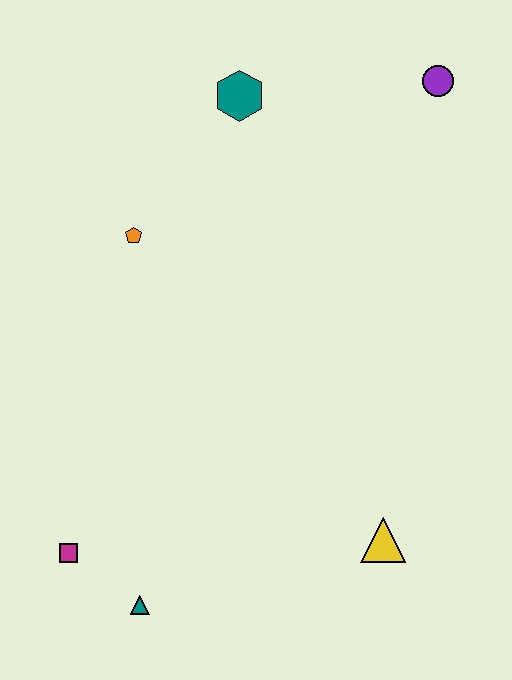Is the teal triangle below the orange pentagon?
Yes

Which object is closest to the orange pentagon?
The teal hexagon is closest to the orange pentagon.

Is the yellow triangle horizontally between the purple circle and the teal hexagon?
Yes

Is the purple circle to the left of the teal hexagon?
No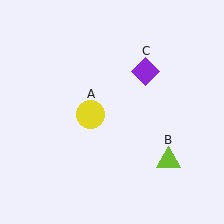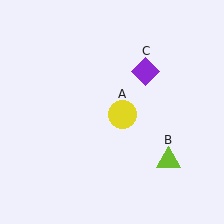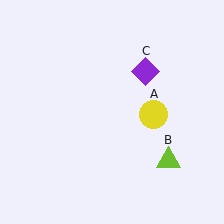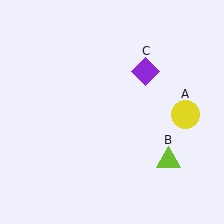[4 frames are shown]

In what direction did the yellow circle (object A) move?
The yellow circle (object A) moved right.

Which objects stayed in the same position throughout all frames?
Lime triangle (object B) and purple diamond (object C) remained stationary.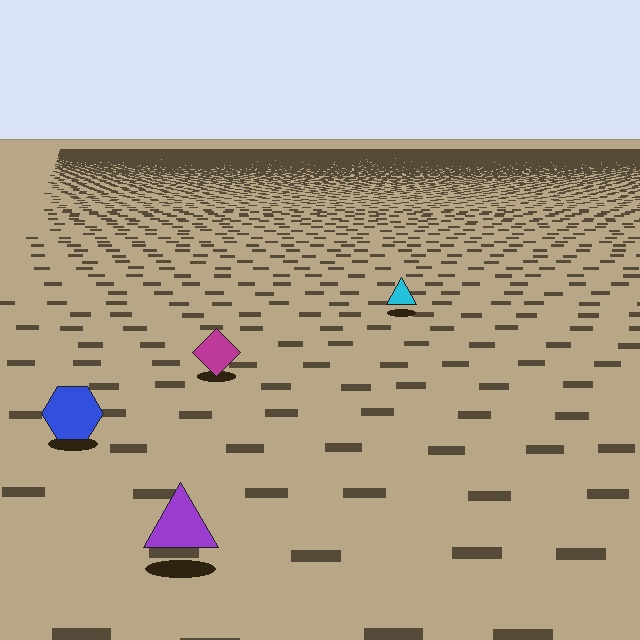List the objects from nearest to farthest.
From nearest to farthest: the purple triangle, the blue hexagon, the magenta diamond, the cyan triangle.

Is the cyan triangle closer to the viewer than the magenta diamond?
No. The magenta diamond is closer — you can tell from the texture gradient: the ground texture is coarser near it.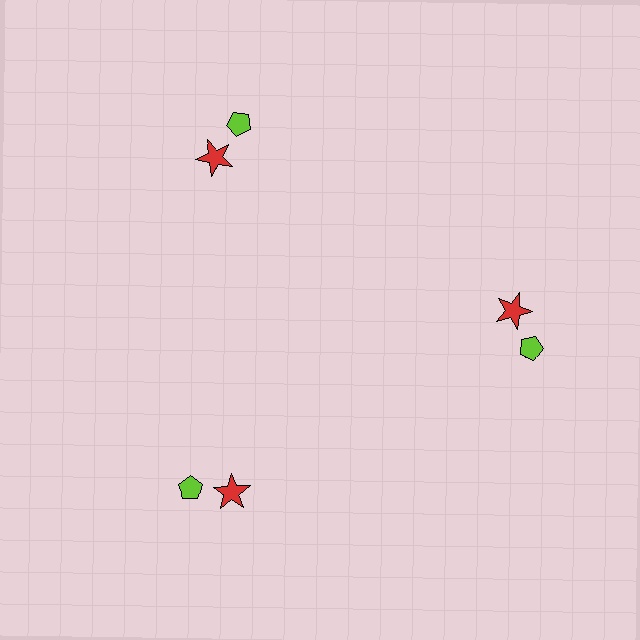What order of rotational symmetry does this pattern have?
This pattern has 3-fold rotational symmetry.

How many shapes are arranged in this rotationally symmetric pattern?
There are 6 shapes, arranged in 3 groups of 2.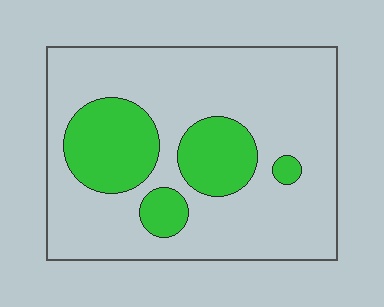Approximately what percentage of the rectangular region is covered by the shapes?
Approximately 25%.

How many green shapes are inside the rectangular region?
4.